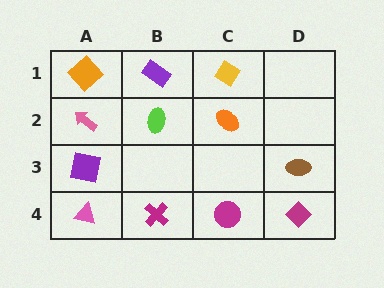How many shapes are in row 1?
3 shapes.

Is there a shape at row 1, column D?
No, that cell is empty.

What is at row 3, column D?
A brown ellipse.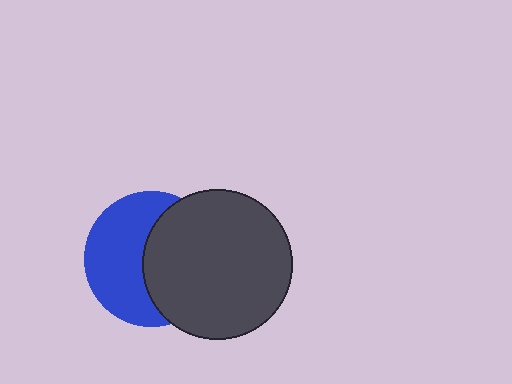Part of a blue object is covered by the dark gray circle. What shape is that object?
It is a circle.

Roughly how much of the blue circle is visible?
About half of it is visible (roughly 52%).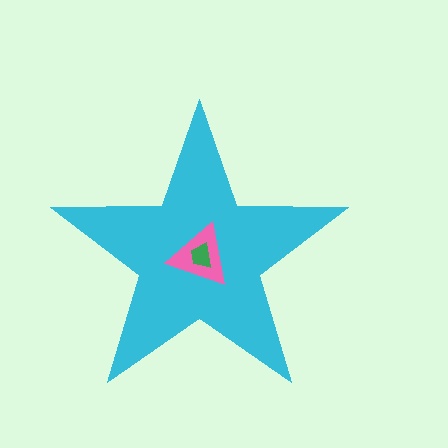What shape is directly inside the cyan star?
The pink triangle.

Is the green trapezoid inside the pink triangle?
Yes.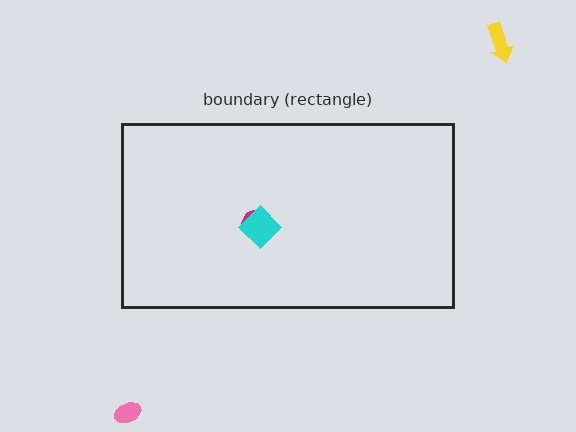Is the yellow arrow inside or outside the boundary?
Outside.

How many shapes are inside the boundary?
2 inside, 2 outside.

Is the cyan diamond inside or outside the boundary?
Inside.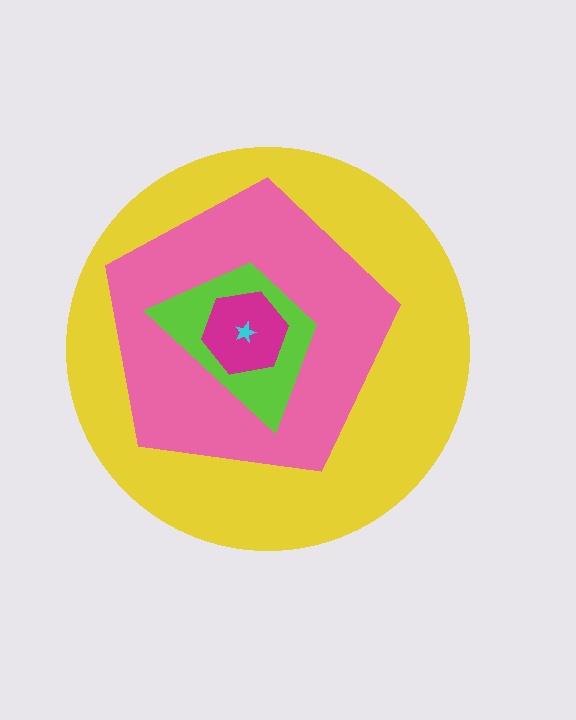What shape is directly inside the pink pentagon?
The lime trapezoid.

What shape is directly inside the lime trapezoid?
The magenta hexagon.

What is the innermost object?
The cyan star.